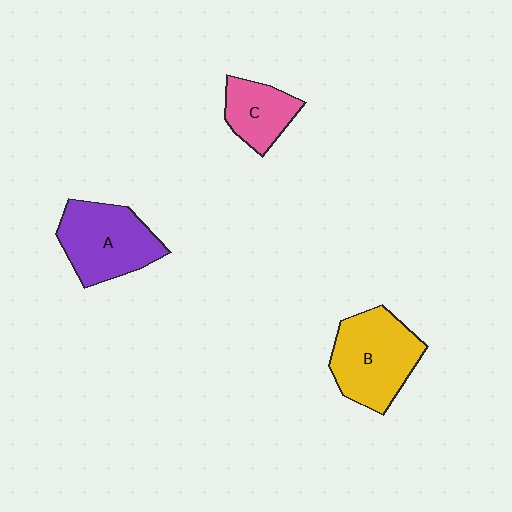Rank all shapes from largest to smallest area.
From largest to smallest: B (yellow), A (purple), C (pink).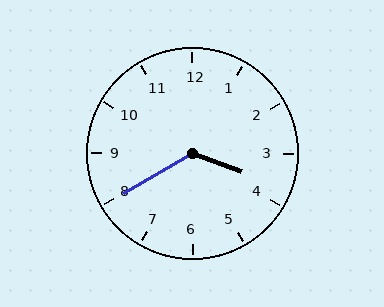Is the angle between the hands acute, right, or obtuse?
It is obtuse.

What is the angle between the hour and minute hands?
Approximately 130 degrees.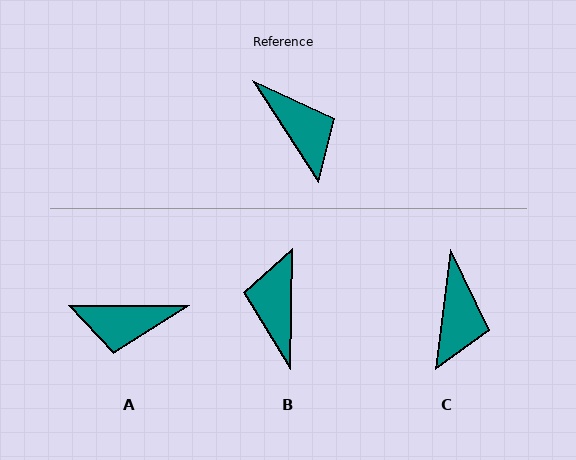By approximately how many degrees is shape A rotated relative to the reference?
Approximately 123 degrees clockwise.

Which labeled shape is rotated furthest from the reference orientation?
B, about 146 degrees away.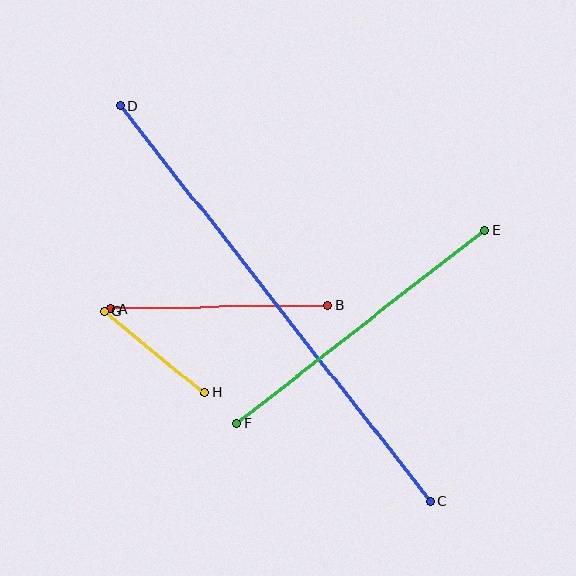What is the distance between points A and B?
The distance is approximately 217 pixels.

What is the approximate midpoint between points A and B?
The midpoint is at approximately (219, 307) pixels.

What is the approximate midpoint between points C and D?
The midpoint is at approximately (275, 304) pixels.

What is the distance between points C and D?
The distance is approximately 503 pixels.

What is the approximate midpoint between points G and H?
The midpoint is at approximately (154, 352) pixels.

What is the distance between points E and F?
The distance is approximately 315 pixels.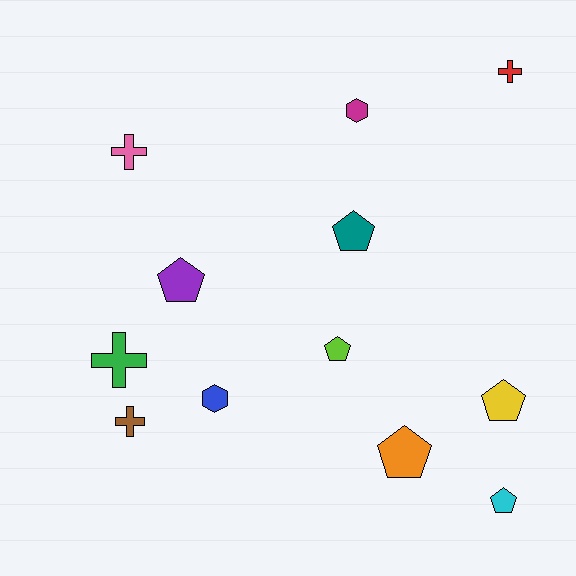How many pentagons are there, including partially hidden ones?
There are 6 pentagons.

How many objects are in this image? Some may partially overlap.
There are 12 objects.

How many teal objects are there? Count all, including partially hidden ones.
There is 1 teal object.